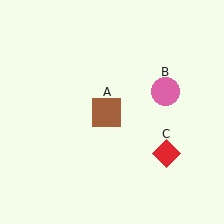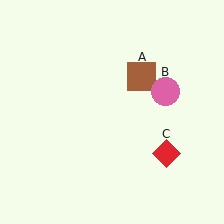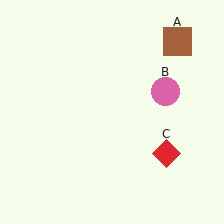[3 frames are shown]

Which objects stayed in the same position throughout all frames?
Pink circle (object B) and red diamond (object C) remained stationary.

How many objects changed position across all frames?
1 object changed position: brown square (object A).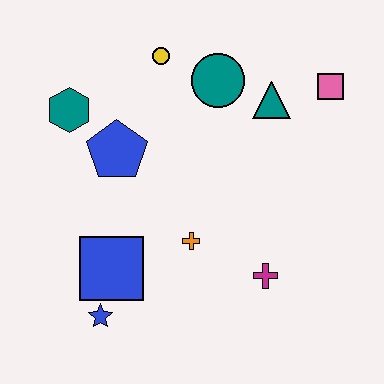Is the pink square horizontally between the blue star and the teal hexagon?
No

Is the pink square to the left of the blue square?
No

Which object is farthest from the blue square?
The pink square is farthest from the blue square.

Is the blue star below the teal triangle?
Yes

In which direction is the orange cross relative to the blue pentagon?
The orange cross is below the blue pentagon.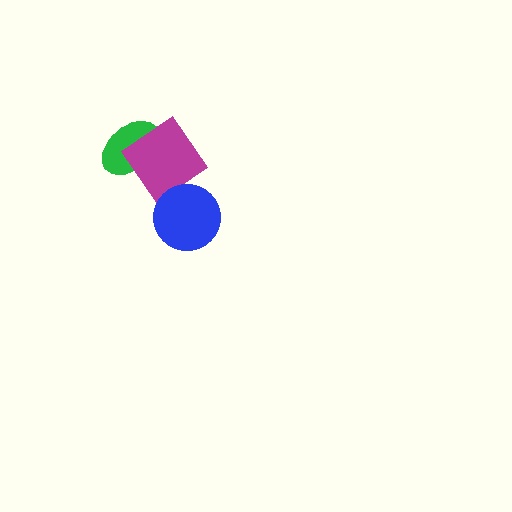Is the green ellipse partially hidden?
Yes, it is partially covered by another shape.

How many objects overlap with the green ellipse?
1 object overlaps with the green ellipse.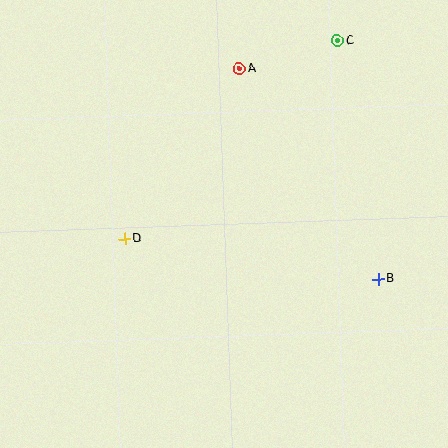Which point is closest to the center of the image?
Point D at (125, 239) is closest to the center.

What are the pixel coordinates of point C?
Point C is at (337, 41).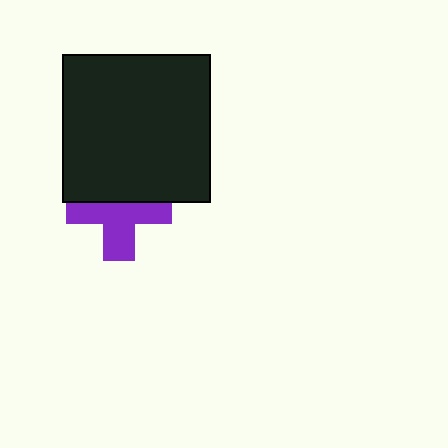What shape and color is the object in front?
The object in front is a black square.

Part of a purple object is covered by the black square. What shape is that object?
It is a cross.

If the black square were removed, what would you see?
You would see the complete purple cross.